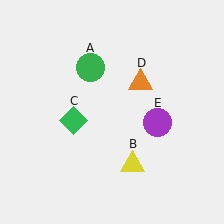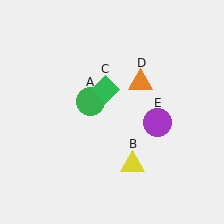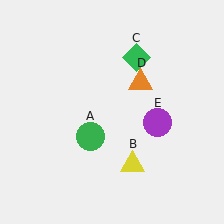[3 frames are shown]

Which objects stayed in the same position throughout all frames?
Yellow triangle (object B) and orange triangle (object D) and purple circle (object E) remained stationary.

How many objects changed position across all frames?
2 objects changed position: green circle (object A), green diamond (object C).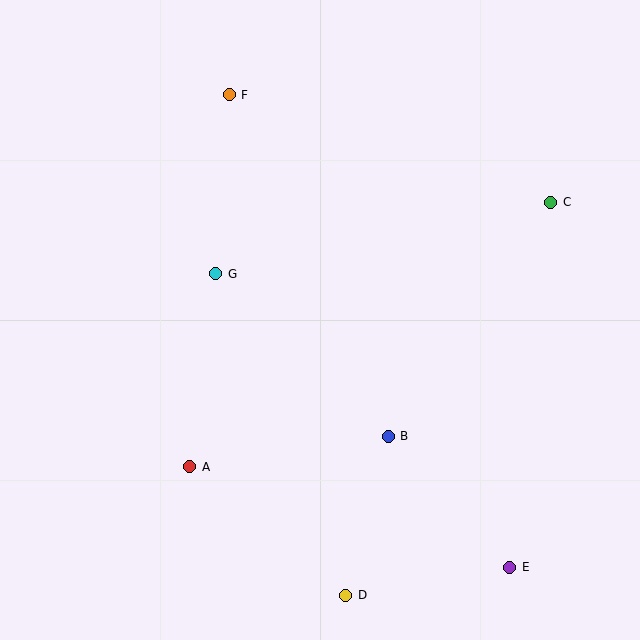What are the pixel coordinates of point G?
Point G is at (216, 274).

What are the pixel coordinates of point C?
Point C is at (551, 202).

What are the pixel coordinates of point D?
Point D is at (346, 596).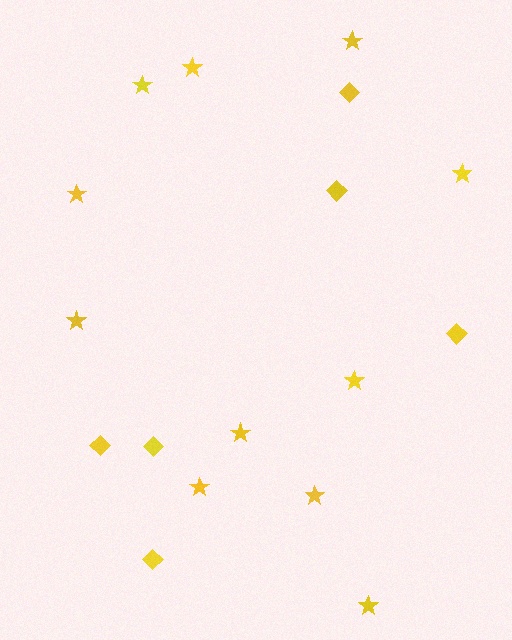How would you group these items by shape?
There are 2 groups: one group of stars (11) and one group of diamonds (6).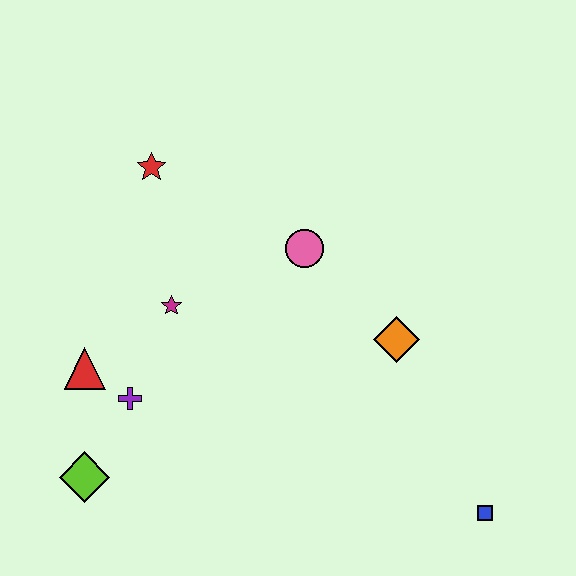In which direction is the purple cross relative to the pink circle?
The purple cross is to the left of the pink circle.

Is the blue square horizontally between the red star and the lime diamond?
No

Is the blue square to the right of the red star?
Yes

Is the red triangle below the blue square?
No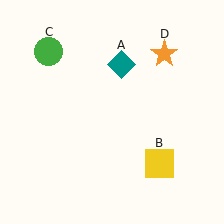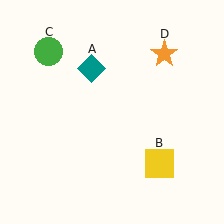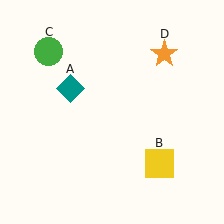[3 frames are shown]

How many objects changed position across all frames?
1 object changed position: teal diamond (object A).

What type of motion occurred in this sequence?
The teal diamond (object A) rotated counterclockwise around the center of the scene.